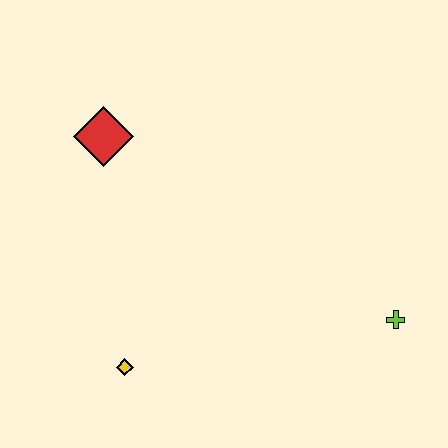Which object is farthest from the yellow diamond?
The lime cross is farthest from the yellow diamond.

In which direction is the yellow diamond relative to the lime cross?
The yellow diamond is to the left of the lime cross.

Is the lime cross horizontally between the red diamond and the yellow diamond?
No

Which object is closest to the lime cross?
The yellow diamond is closest to the lime cross.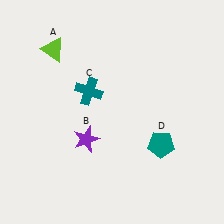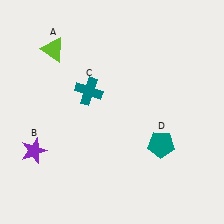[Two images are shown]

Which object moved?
The purple star (B) moved left.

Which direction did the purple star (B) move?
The purple star (B) moved left.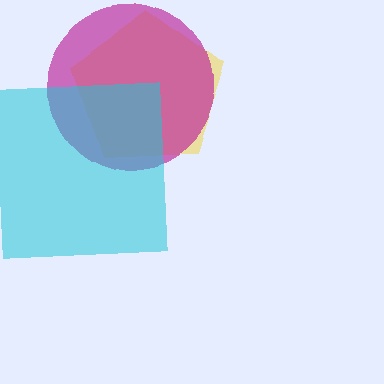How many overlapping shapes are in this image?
There are 3 overlapping shapes in the image.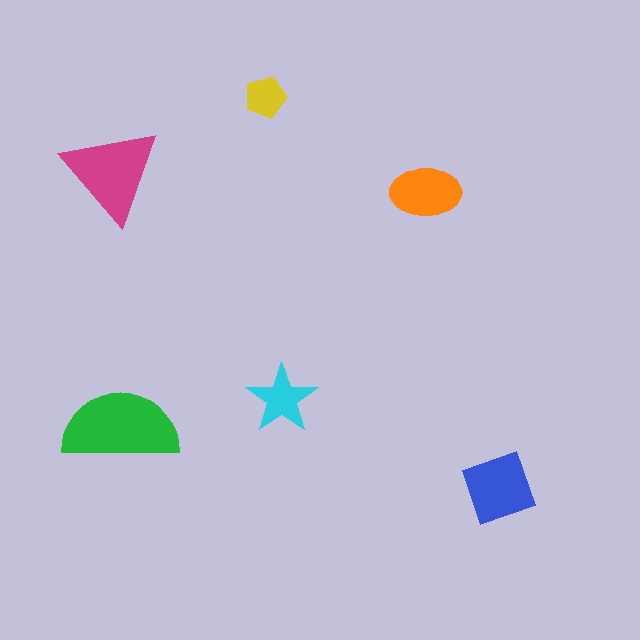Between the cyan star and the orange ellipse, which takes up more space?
The orange ellipse.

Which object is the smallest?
The yellow pentagon.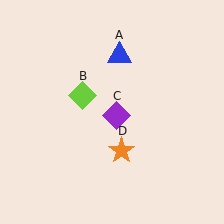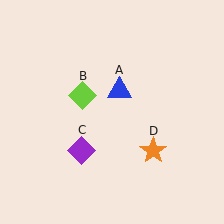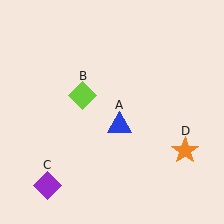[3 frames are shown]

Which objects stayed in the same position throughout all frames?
Lime diamond (object B) remained stationary.